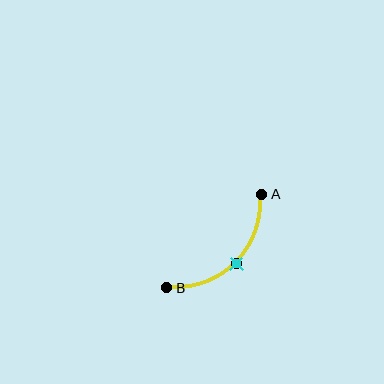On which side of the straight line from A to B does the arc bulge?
The arc bulges below and to the right of the straight line connecting A and B.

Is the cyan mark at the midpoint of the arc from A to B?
Yes. The cyan mark lies on the arc at equal arc-length from both A and B — it is the arc midpoint.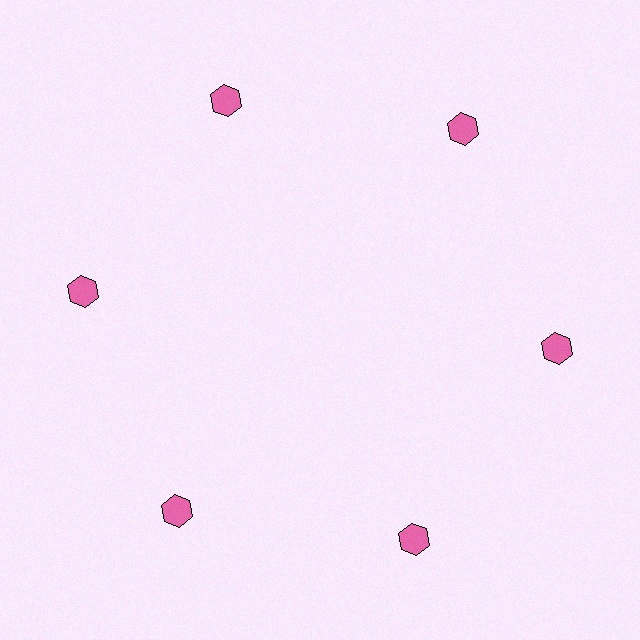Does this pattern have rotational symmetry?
Yes, this pattern has 6-fold rotational symmetry. It looks the same after rotating 60 degrees around the center.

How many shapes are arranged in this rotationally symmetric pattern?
There are 6 shapes, arranged in 6 groups of 1.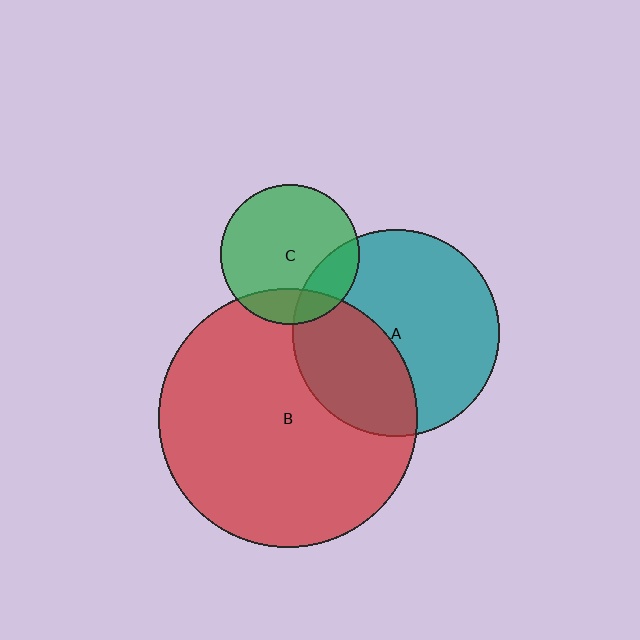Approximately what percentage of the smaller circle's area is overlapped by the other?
Approximately 15%.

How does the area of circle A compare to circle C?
Approximately 2.2 times.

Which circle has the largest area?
Circle B (red).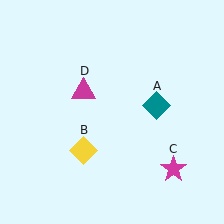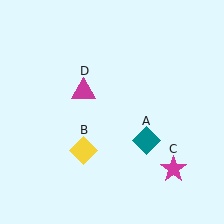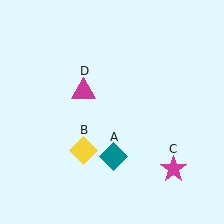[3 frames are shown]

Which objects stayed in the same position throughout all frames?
Yellow diamond (object B) and magenta star (object C) and magenta triangle (object D) remained stationary.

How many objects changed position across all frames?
1 object changed position: teal diamond (object A).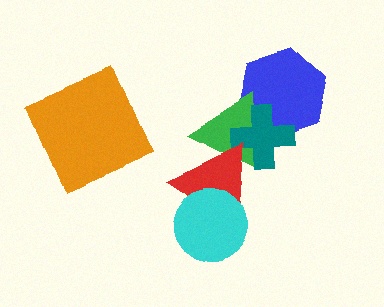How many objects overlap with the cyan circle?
1 object overlaps with the cyan circle.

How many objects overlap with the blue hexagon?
2 objects overlap with the blue hexagon.